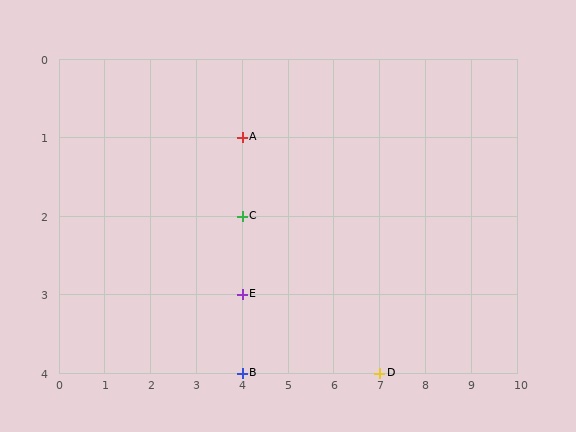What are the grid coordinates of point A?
Point A is at grid coordinates (4, 1).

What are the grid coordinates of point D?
Point D is at grid coordinates (7, 4).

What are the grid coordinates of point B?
Point B is at grid coordinates (4, 4).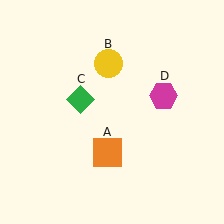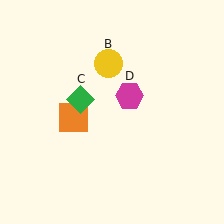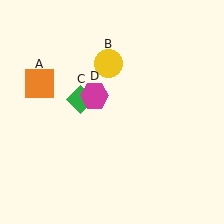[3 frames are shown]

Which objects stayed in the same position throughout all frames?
Yellow circle (object B) and green diamond (object C) remained stationary.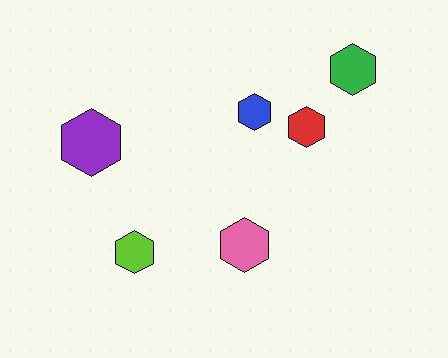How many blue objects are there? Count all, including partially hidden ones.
There is 1 blue object.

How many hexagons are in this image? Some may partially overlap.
There are 6 hexagons.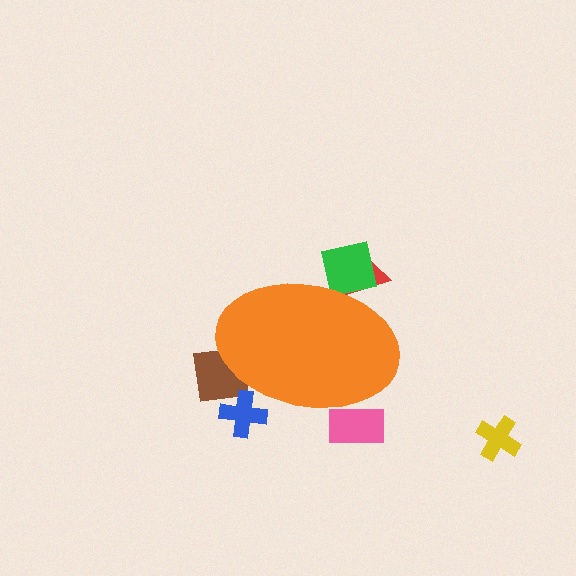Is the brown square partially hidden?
Yes, the brown square is partially hidden behind the orange ellipse.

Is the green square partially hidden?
Yes, the green square is partially hidden behind the orange ellipse.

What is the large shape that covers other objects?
An orange ellipse.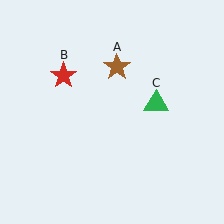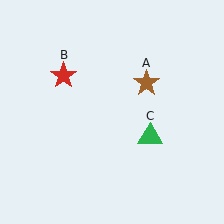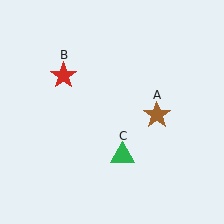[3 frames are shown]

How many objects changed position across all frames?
2 objects changed position: brown star (object A), green triangle (object C).